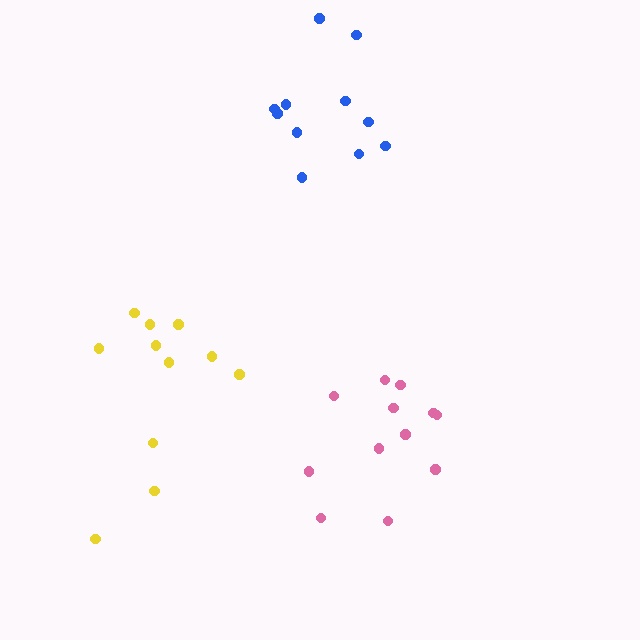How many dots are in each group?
Group 1: 12 dots, Group 2: 11 dots, Group 3: 11 dots (34 total).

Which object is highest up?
The blue cluster is topmost.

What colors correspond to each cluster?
The clusters are colored: pink, yellow, blue.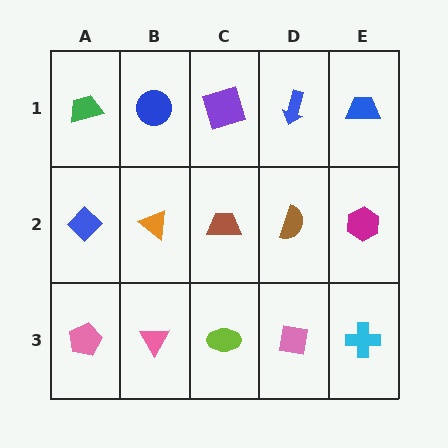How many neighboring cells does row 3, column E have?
2.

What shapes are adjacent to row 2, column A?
A green trapezoid (row 1, column A), a pink pentagon (row 3, column A), an orange triangle (row 2, column B).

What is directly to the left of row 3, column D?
A lime ellipse.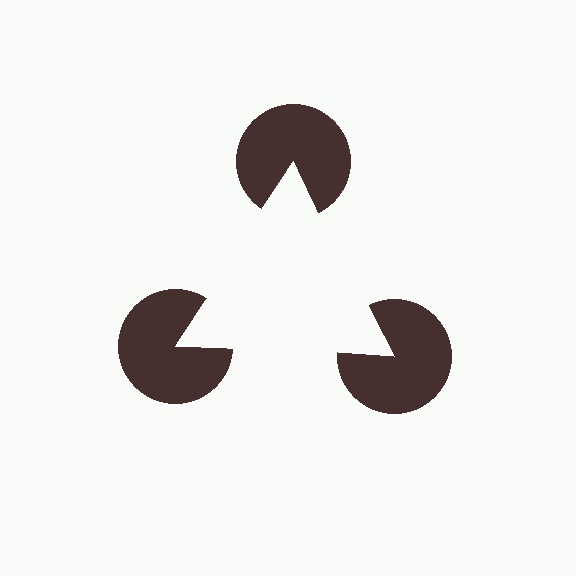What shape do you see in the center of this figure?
An illusory triangle — its edges are inferred from the aligned wedge cuts in the pac-man discs, not physically drawn.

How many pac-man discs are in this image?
There are 3 — one at each vertex of the illusory triangle.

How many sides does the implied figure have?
3 sides.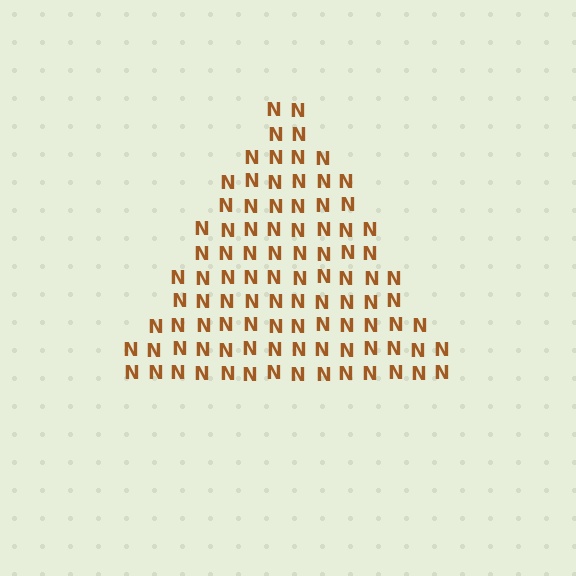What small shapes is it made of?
It is made of small letter N's.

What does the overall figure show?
The overall figure shows a triangle.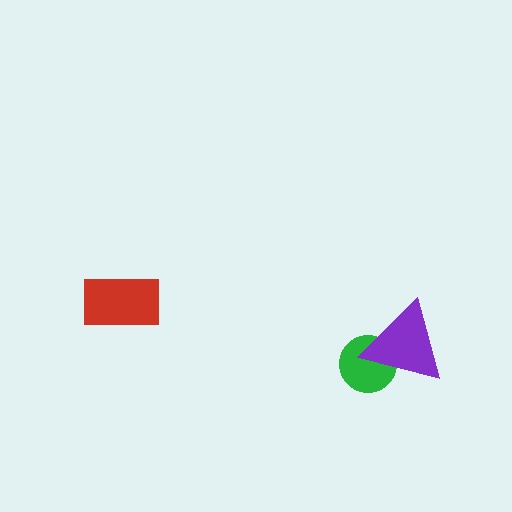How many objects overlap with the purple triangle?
1 object overlaps with the purple triangle.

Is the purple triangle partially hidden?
No, no other shape covers it.